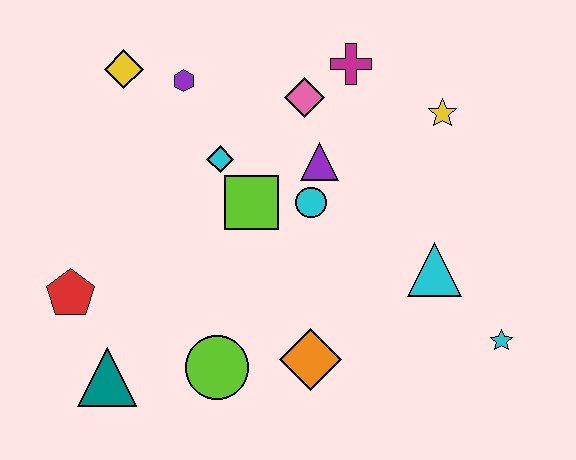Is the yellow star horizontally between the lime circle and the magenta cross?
No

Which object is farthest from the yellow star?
The teal triangle is farthest from the yellow star.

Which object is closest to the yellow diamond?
The purple hexagon is closest to the yellow diamond.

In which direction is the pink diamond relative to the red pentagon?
The pink diamond is to the right of the red pentagon.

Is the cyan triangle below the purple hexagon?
Yes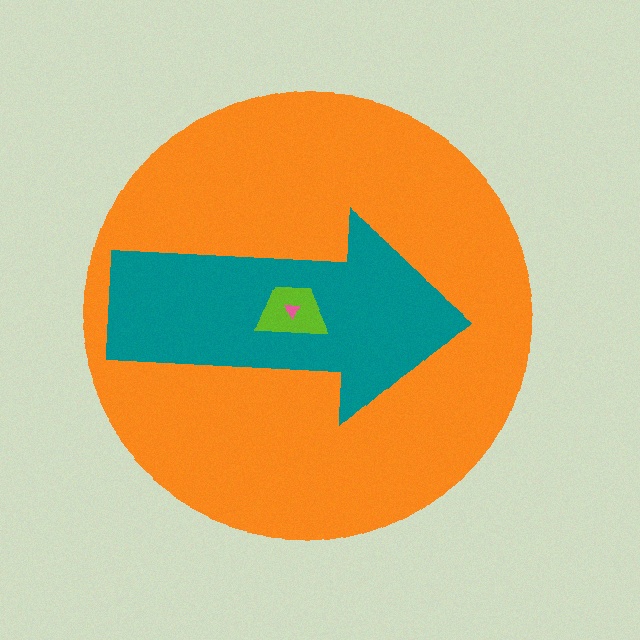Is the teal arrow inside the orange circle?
Yes.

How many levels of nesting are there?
4.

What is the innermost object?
The pink triangle.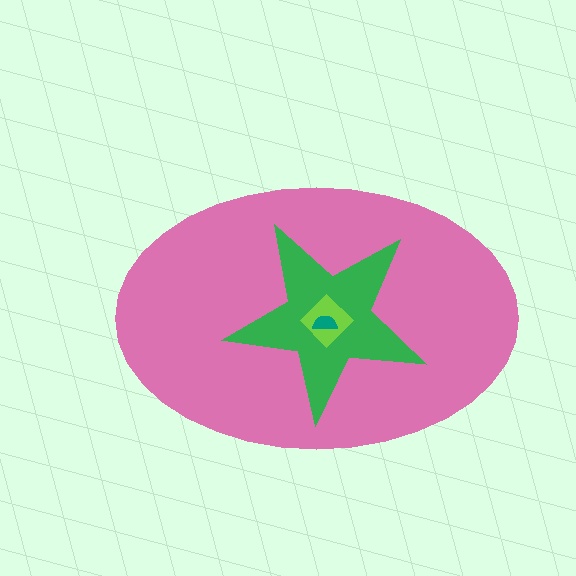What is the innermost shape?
The teal semicircle.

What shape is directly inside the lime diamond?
The teal semicircle.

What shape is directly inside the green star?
The lime diamond.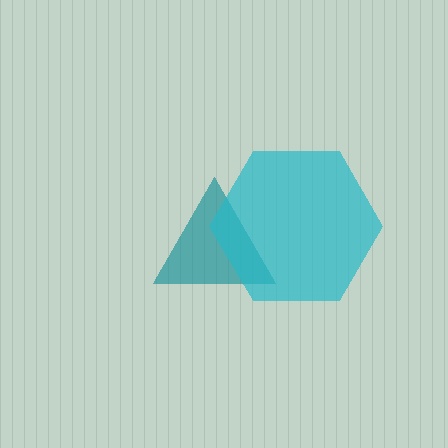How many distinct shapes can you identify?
There are 2 distinct shapes: a teal triangle, a cyan hexagon.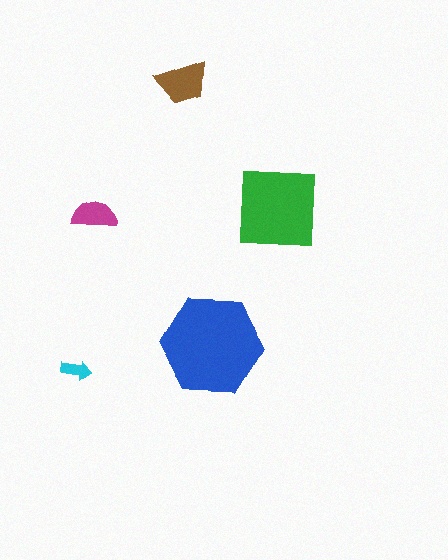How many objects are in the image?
There are 5 objects in the image.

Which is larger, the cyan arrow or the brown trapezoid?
The brown trapezoid.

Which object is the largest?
The blue hexagon.